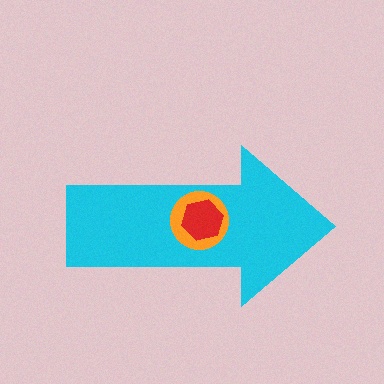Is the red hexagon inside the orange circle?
Yes.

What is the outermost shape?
The cyan arrow.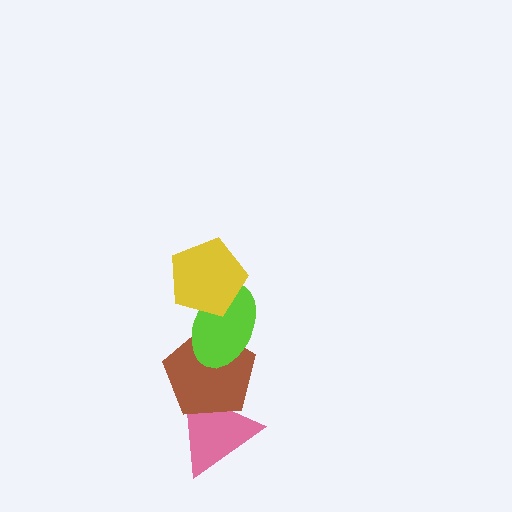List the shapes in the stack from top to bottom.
From top to bottom: the yellow pentagon, the lime ellipse, the brown pentagon, the pink triangle.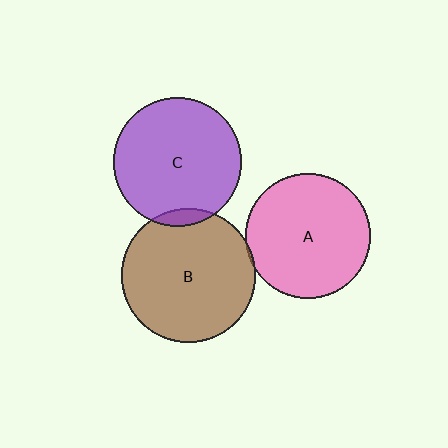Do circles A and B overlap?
Yes.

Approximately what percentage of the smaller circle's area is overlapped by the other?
Approximately 5%.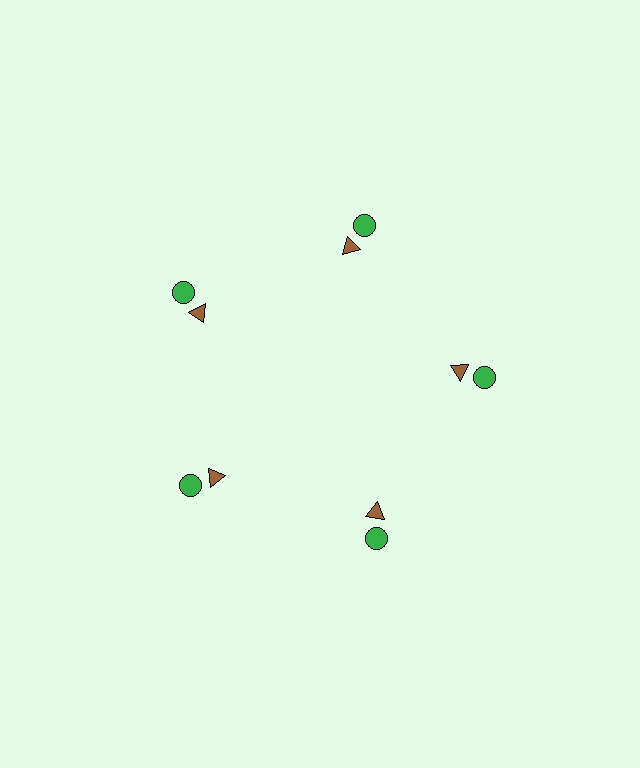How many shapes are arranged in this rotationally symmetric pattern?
There are 10 shapes, arranged in 5 groups of 2.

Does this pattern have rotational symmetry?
Yes, this pattern has 5-fold rotational symmetry. It looks the same after rotating 72 degrees around the center.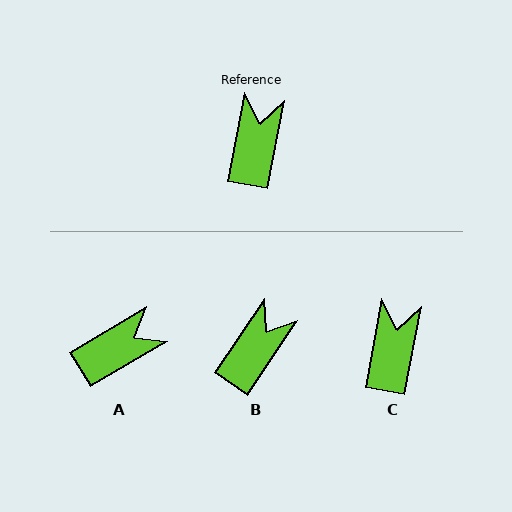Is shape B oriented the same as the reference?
No, it is off by about 24 degrees.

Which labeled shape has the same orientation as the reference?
C.